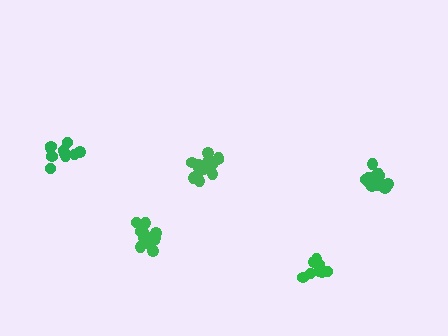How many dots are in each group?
Group 1: 15 dots, Group 2: 14 dots, Group 3: 14 dots, Group 4: 10 dots, Group 5: 10 dots (63 total).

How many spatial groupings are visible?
There are 5 spatial groupings.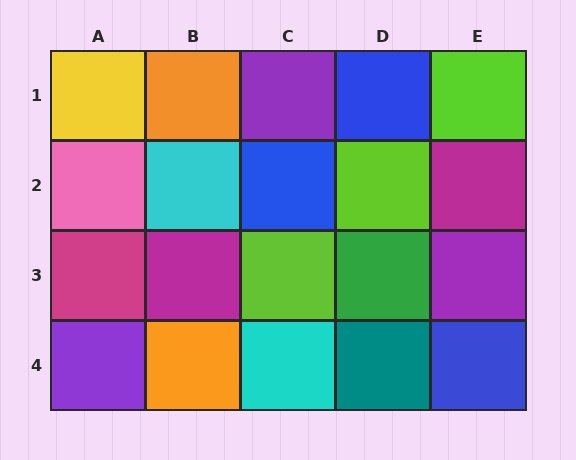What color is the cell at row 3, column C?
Lime.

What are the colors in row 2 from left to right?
Pink, cyan, blue, lime, magenta.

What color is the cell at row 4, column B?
Orange.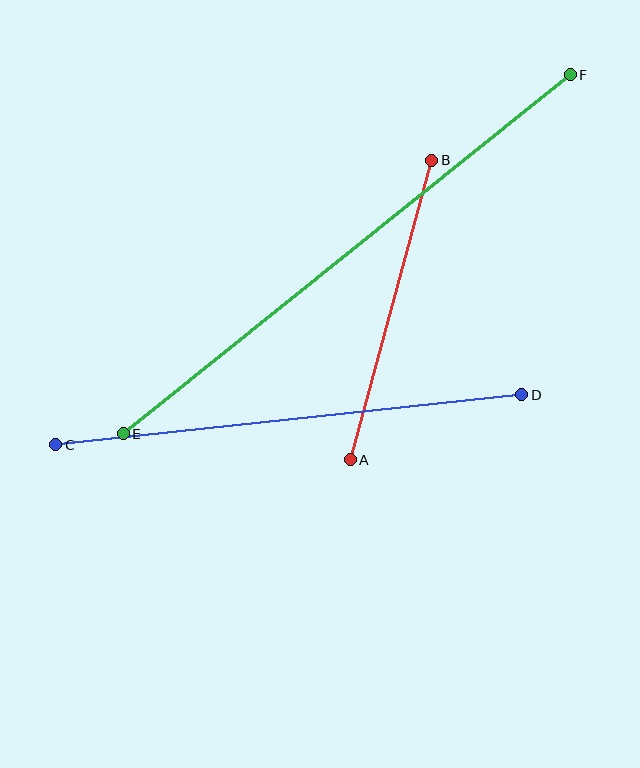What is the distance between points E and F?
The distance is approximately 574 pixels.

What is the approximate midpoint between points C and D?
The midpoint is at approximately (289, 420) pixels.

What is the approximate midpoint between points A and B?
The midpoint is at approximately (391, 310) pixels.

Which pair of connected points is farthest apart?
Points E and F are farthest apart.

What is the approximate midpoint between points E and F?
The midpoint is at approximately (347, 254) pixels.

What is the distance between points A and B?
The distance is approximately 310 pixels.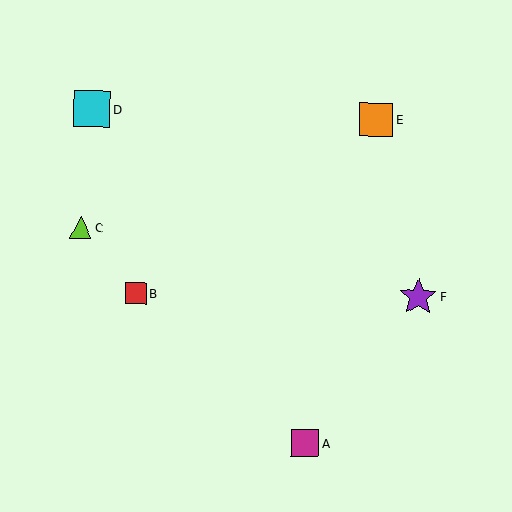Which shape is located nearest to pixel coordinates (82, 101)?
The cyan square (labeled D) at (92, 109) is nearest to that location.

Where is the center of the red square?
The center of the red square is at (136, 294).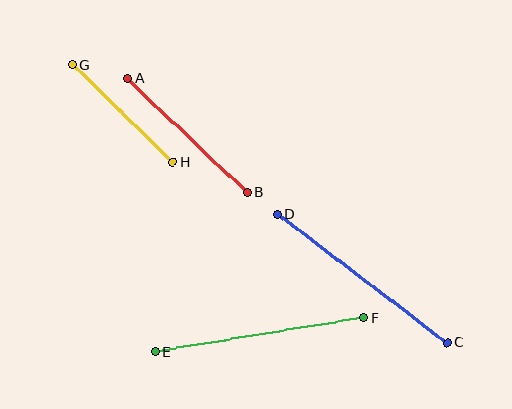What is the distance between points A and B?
The distance is approximately 165 pixels.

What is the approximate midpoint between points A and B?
The midpoint is at approximately (187, 135) pixels.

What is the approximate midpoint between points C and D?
The midpoint is at approximately (362, 279) pixels.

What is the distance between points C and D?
The distance is approximately 213 pixels.